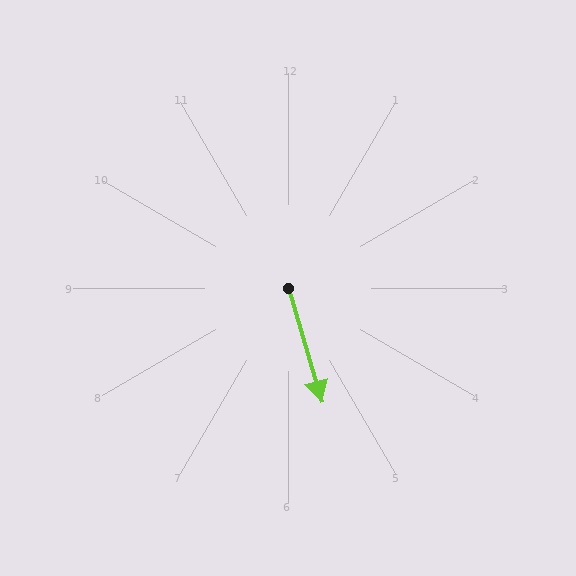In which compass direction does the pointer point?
South.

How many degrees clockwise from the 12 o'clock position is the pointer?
Approximately 164 degrees.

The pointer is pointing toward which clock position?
Roughly 5 o'clock.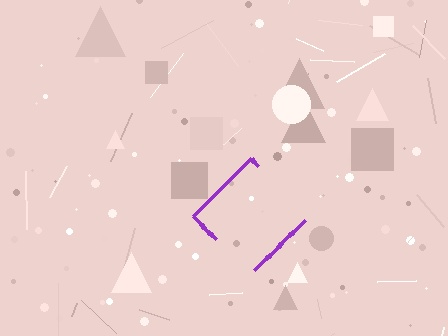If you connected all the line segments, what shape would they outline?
They would outline a diamond.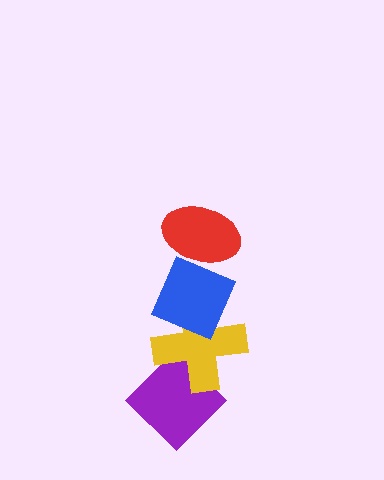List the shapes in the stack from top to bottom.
From top to bottom: the red ellipse, the blue diamond, the yellow cross, the purple diamond.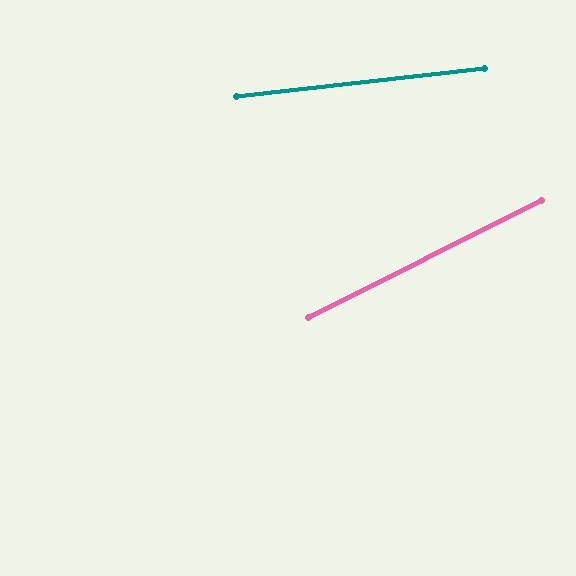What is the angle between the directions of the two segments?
Approximately 20 degrees.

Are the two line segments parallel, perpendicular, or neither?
Neither parallel nor perpendicular — they differ by about 20°.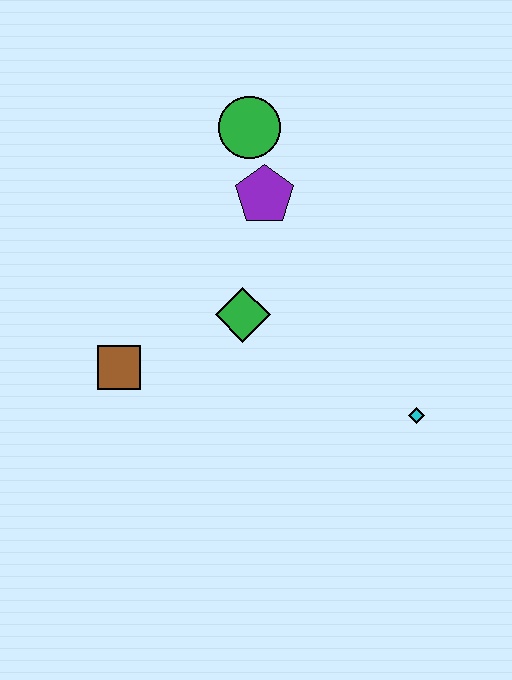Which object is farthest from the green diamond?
The cyan diamond is farthest from the green diamond.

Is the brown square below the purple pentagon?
Yes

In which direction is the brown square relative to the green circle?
The brown square is below the green circle.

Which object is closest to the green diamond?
The purple pentagon is closest to the green diamond.